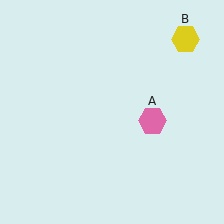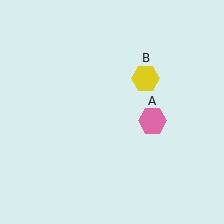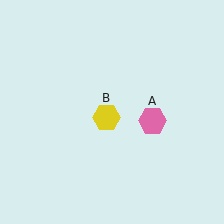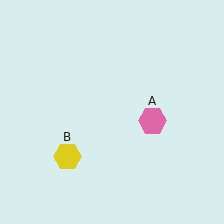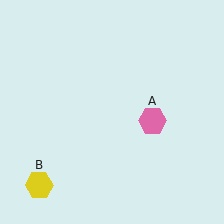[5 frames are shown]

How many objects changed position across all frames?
1 object changed position: yellow hexagon (object B).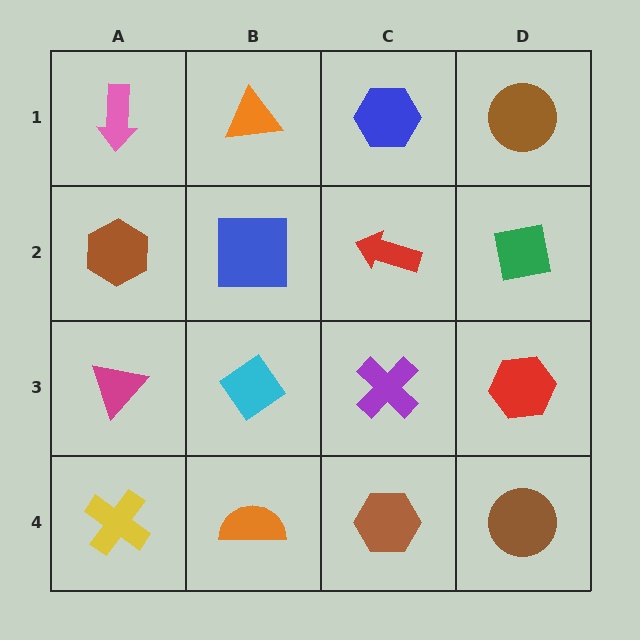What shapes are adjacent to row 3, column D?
A green square (row 2, column D), a brown circle (row 4, column D), a purple cross (row 3, column C).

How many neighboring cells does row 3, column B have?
4.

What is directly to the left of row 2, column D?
A red arrow.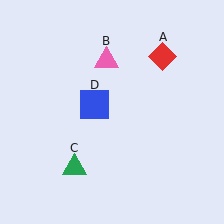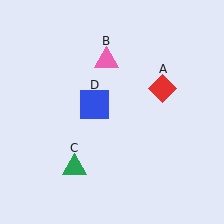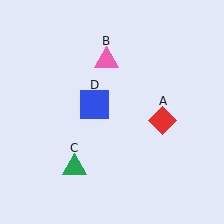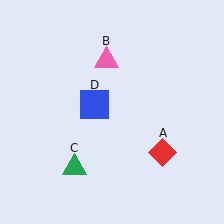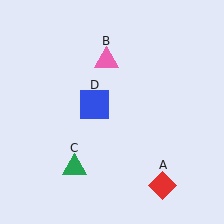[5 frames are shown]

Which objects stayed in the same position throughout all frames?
Pink triangle (object B) and green triangle (object C) and blue square (object D) remained stationary.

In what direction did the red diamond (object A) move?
The red diamond (object A) moved down.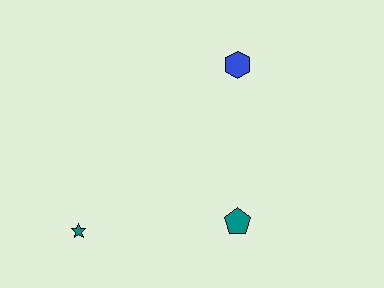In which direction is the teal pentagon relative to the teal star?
The teal pentagon is to the right of the teal star.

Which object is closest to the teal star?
The teal pentagon is closest to the teal star.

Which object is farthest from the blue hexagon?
The teal star is farthest from the blue hexagon.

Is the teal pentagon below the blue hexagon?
Yes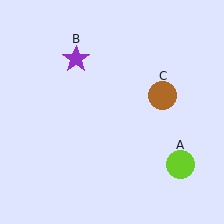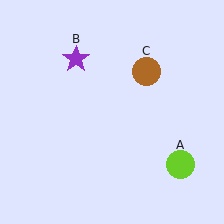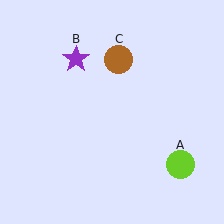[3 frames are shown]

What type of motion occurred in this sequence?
The brown circle (object C) rotated counterclockwise around the center of the scene.